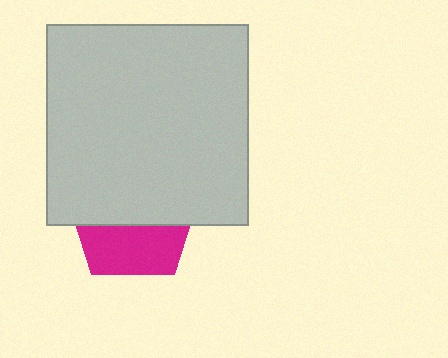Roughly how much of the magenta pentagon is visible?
A small part of it is visible (roughly 41%).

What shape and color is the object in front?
The object in front is a light gray square.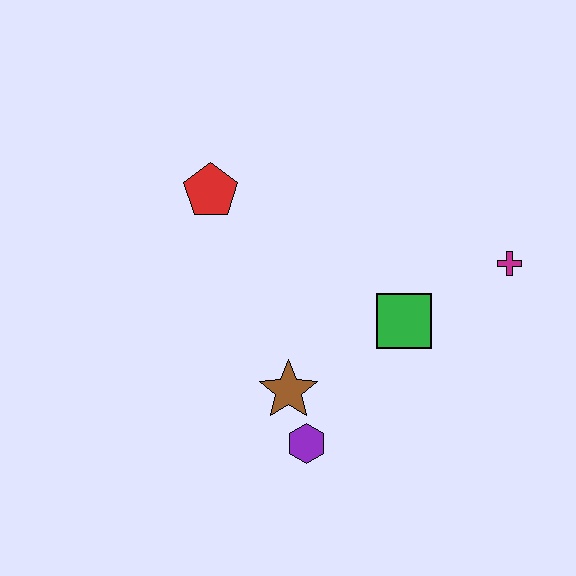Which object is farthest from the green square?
The red pentagon is farthest from the green square.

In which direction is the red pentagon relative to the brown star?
The red pentagon is above the brown star.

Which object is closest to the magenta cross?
The green square is closest to the magenta cross.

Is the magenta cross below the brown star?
No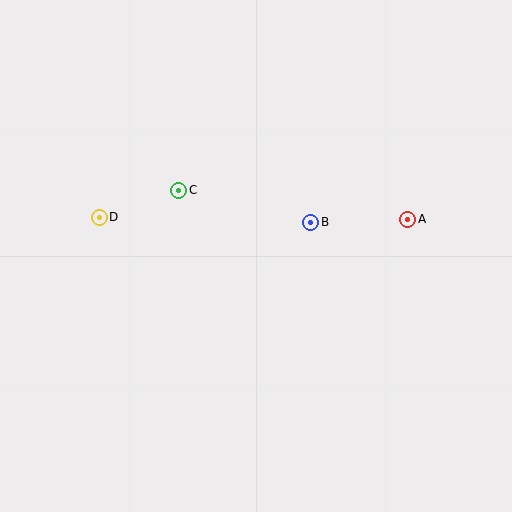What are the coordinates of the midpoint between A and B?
The midpoint between A and B is at (359, 221).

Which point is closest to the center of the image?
Point B at (311, 222) is closest to the center.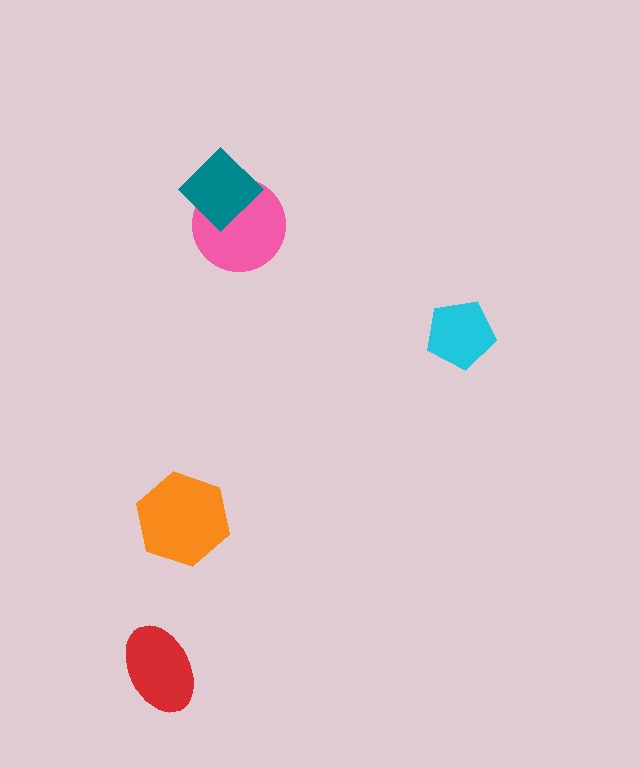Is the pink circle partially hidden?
Yes, it is partially covered by another shape.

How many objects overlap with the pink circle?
1 object overlaps with the pink circle.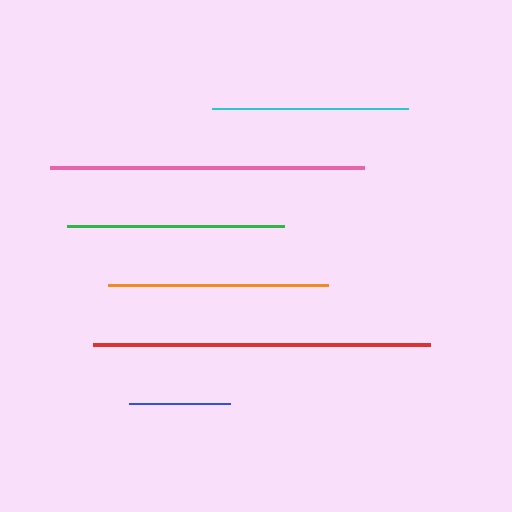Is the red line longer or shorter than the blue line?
The red line is longer than the blue line.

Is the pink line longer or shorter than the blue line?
The pink line is longer than the blue line.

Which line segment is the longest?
The red line is the longest at approximately 337 pixels.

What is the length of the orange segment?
The orange segment is approximately 221 pixels long.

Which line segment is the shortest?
The blue line is the shortest at approximately 101 pixels.